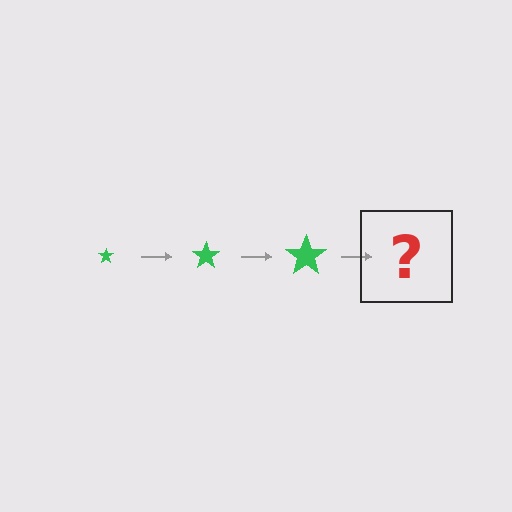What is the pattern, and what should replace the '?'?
The pattern is that the star gets progressively larger each step. The '?' should be a green star, larger than the previous one.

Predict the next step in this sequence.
The next step is a green star, larger than the previous one.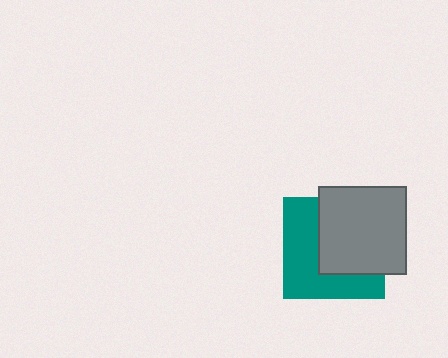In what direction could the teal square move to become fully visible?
The teal square could move toward the lower-left. That would shift it out from behind the gray square entirely.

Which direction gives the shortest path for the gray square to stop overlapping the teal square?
Moving toward the upper-right gives the shortest separation.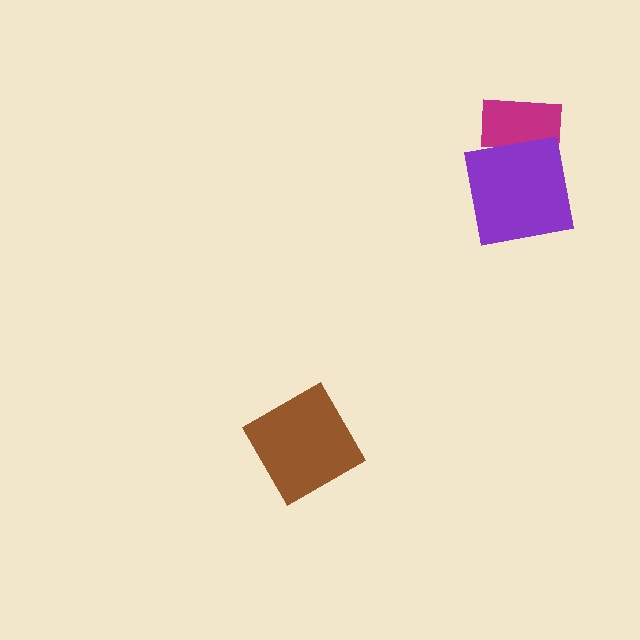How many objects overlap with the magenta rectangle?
1 object overlaps with the magenta rectangle.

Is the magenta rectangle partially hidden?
Yes, it is partially covered by another shape.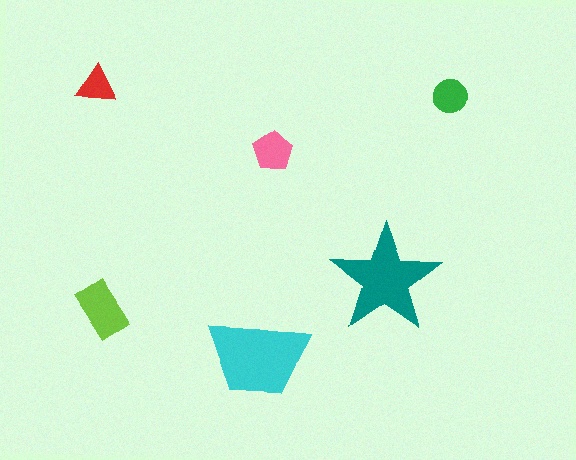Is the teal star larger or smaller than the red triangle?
Larger.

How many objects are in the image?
There are 6 objects in the image.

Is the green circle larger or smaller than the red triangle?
Larger.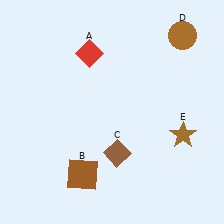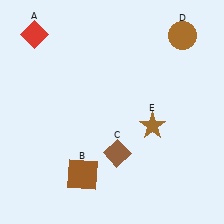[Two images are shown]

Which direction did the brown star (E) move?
The brown star (E) moved left.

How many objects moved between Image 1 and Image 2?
2 objects moved between the two images.